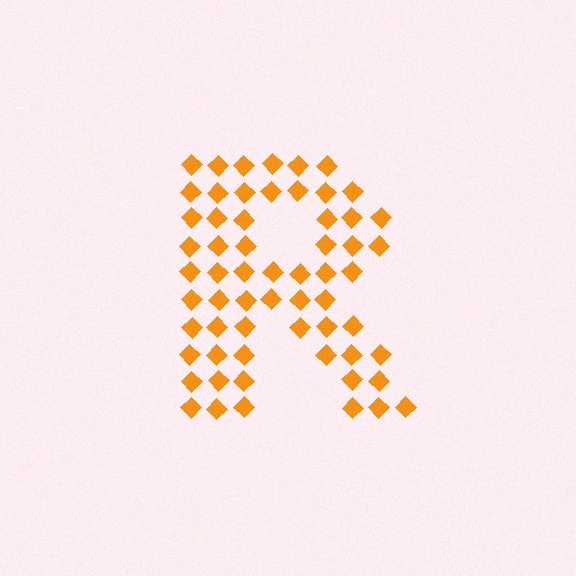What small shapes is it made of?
It is made of small diamonds.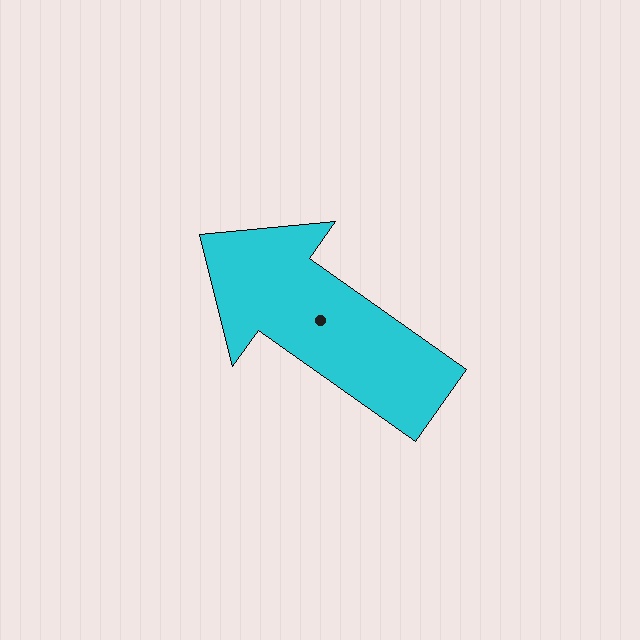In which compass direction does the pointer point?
Northwest.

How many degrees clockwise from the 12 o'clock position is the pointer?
Approximately 305 degrees.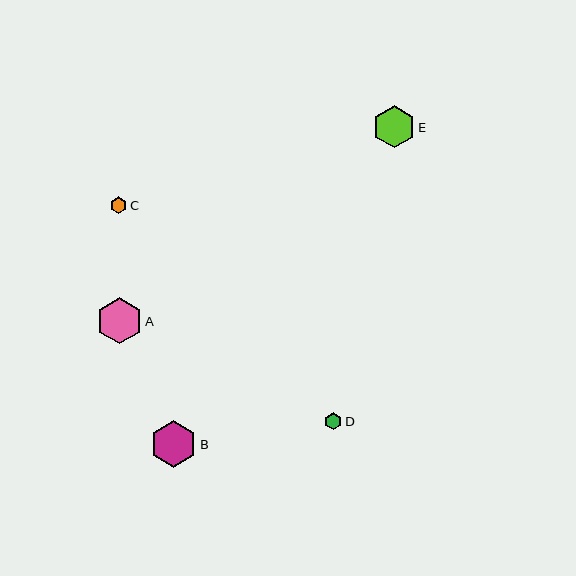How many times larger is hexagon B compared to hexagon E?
Hexagon B is approximately 1.1 times the size of hexagon E.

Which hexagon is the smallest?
Hexagon D is the smallest with a size of approximately 17 pixels.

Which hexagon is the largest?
Hexagon B is the largest with a size of approximately 47 pixels.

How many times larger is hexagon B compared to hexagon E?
Hexagon B is approximately 1.1 times the size of hexagon E.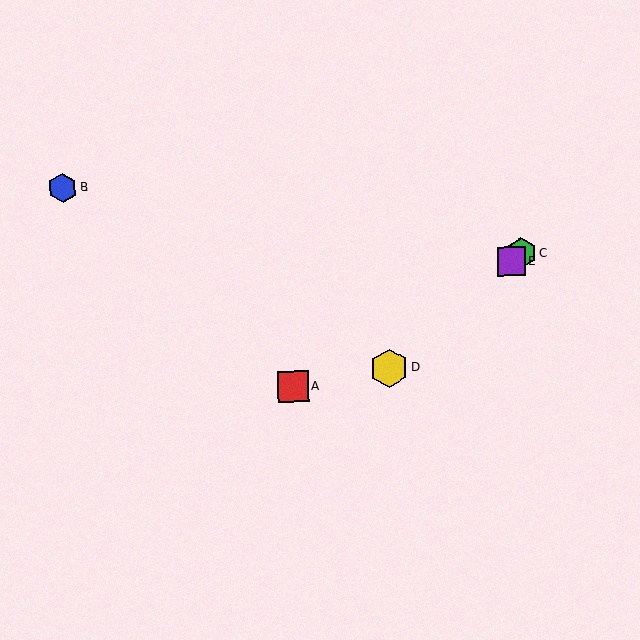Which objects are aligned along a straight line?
Objects C, D, E are aligned along a straight line.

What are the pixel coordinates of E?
Object E is at (511, 261).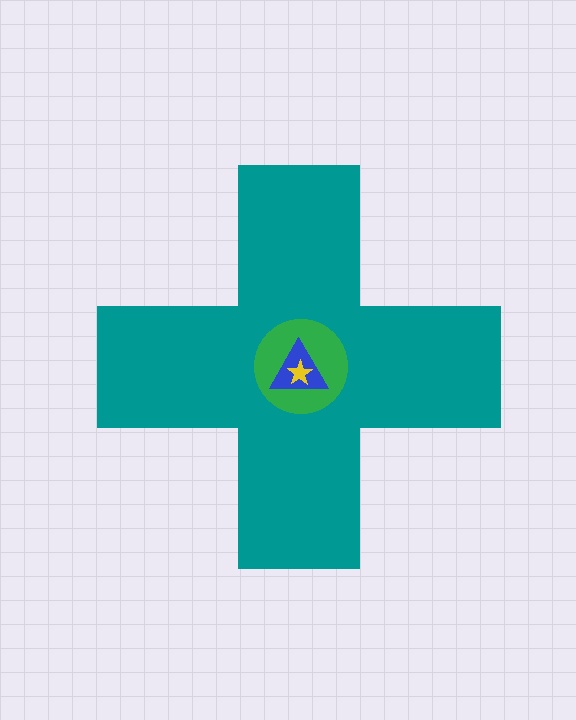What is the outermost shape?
The teal cross.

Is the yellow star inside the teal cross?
Yes.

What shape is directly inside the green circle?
The blue triangle.